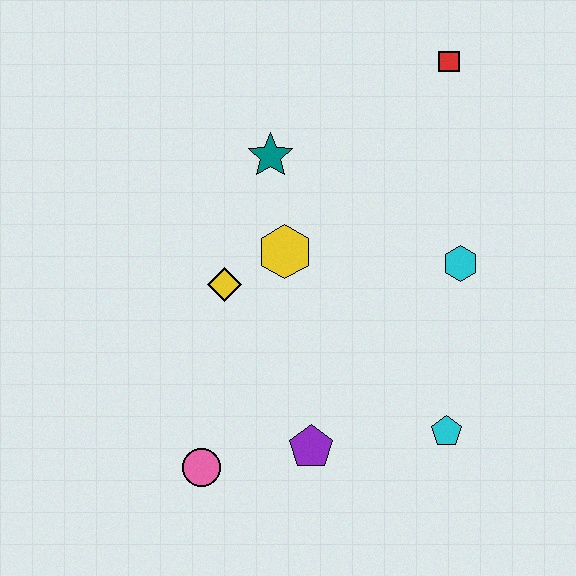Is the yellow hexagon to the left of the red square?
Yes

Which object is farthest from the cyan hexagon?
The pink circle is farthest from the cyan hexagon.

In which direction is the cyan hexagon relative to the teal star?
The cyan hexagon is to the right of the teal star.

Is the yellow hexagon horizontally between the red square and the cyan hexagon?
No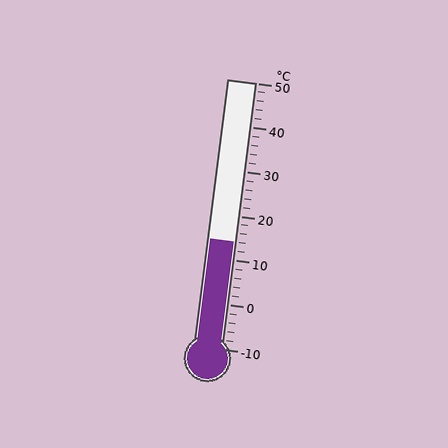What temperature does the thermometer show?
The thermometer shows approximately 14°C.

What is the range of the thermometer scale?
The thermometer scale ranges from -10°C to 50°C.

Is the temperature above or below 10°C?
The temperature is above 10°C.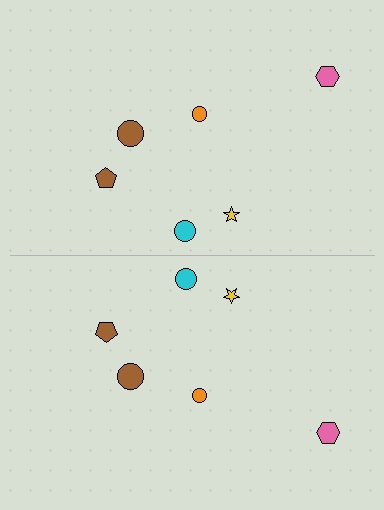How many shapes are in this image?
There are 12 shapes in this image.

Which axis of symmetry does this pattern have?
The pattern has a horizontal axis of symmetry running through the center of the image.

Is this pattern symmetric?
Yes, this pattern has bilateral (reflection) symmetry.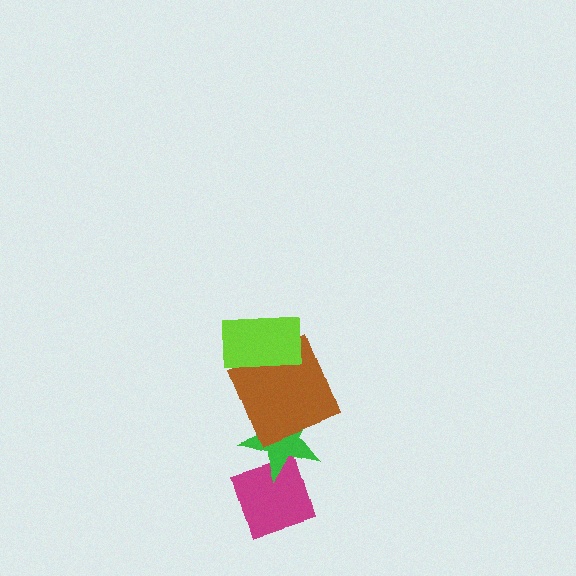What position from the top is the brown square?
The brown square is 2nd from the top.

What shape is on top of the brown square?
The lime rectangle is on top of the brown square.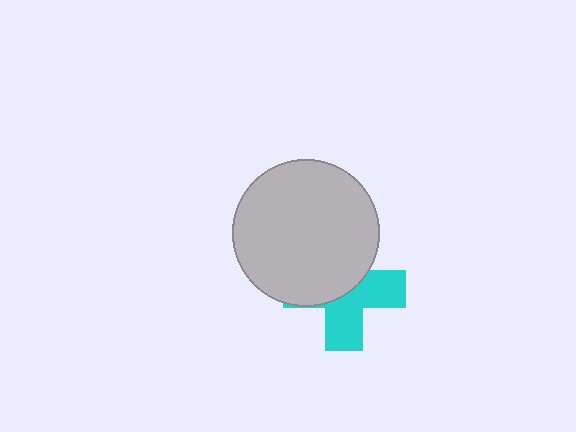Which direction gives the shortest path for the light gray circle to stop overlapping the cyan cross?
Moving up gives the shortest separation.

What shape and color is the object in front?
The object in front is a light gray circle.